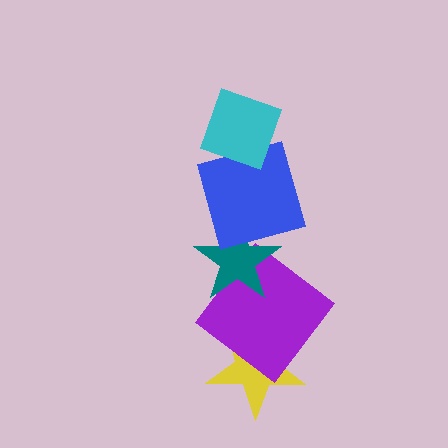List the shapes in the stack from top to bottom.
From top to bottom: the cyan diamond, the blue square, the teal star, the purple diamond, the yellow star.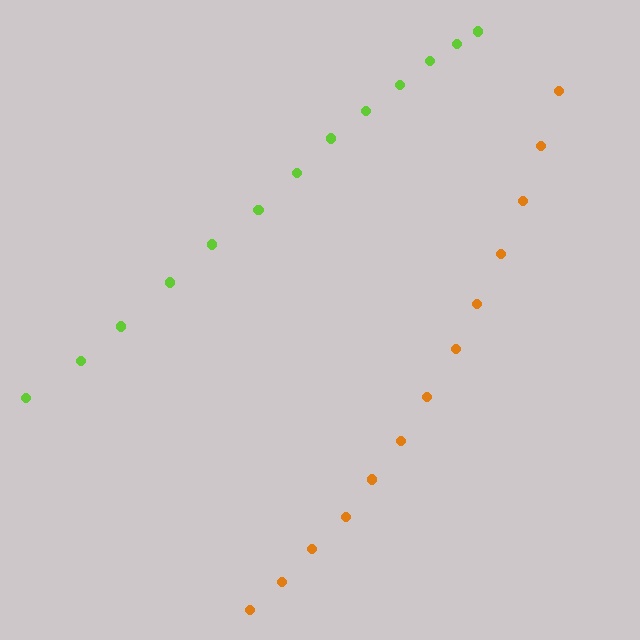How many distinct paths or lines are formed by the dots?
There are 2 distinct paths.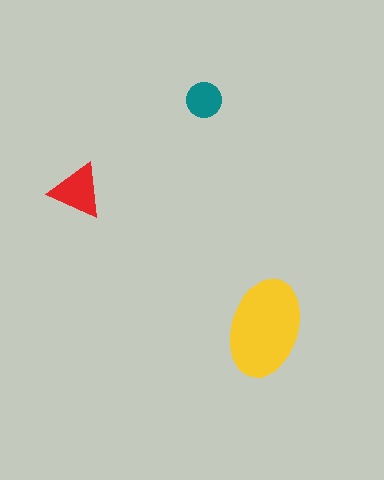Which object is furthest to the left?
The red triangle is leftmost.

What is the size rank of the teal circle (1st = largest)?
3rd.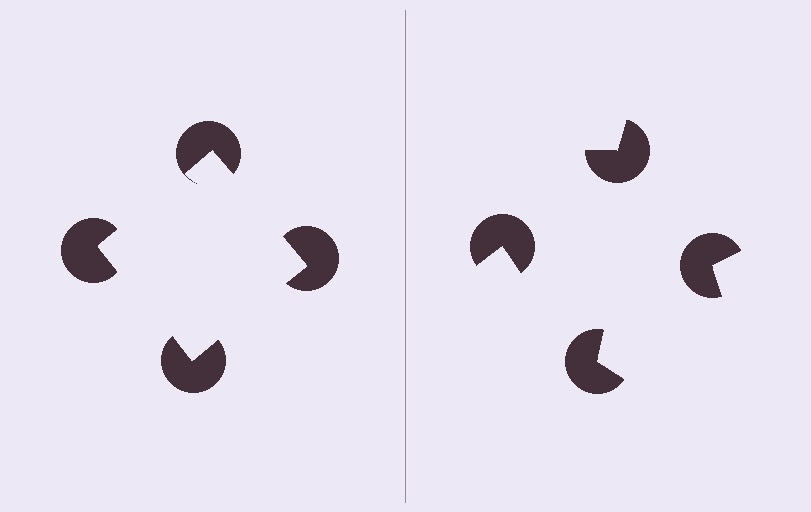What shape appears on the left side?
An illusory square.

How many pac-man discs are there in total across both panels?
8 — 4 on each side.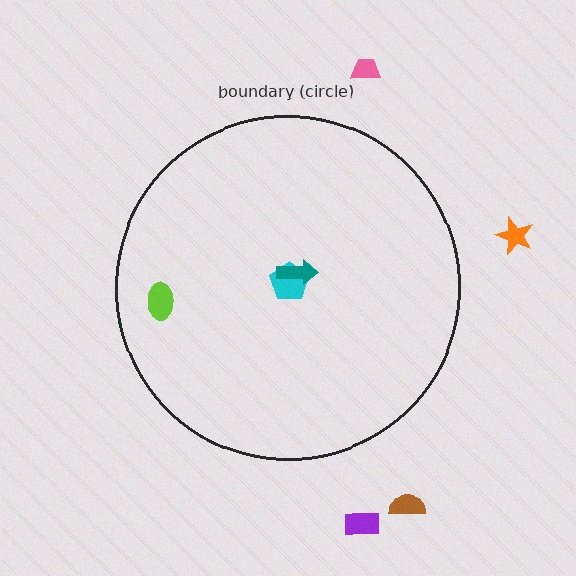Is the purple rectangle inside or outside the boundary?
Outside.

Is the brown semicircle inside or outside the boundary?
Outside.